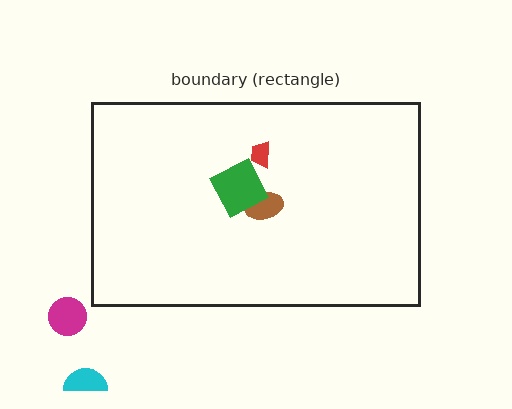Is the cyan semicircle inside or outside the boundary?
Outside.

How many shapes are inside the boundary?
3 inside, 2 outside.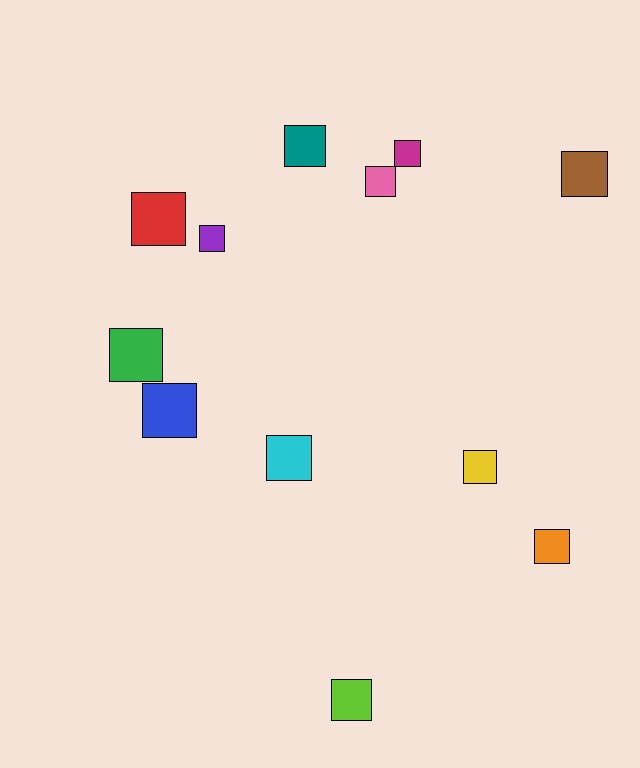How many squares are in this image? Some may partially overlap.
There are 12 squares.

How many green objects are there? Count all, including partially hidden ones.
There is 1 green object.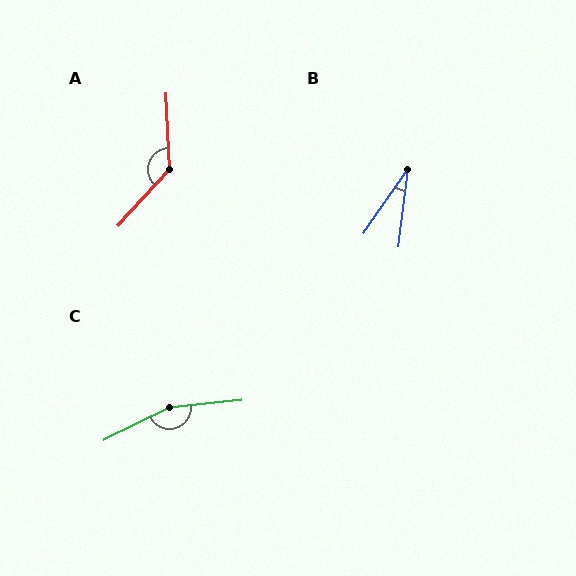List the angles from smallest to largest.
B (27°), A (135°), C (159°).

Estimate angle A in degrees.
Approximately 135 degrees.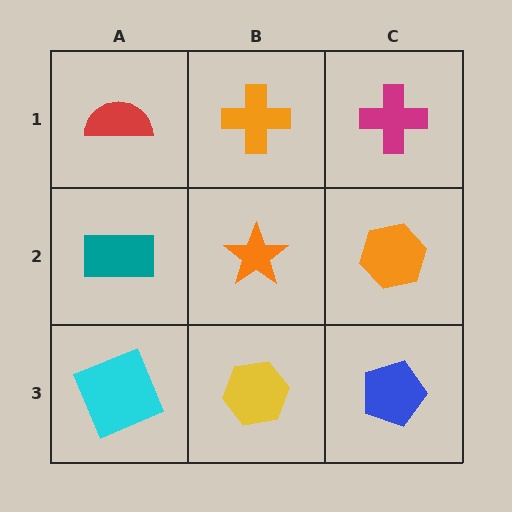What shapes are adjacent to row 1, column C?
An orange hexagon (row 2, column C), an orange cross (row 1, column B).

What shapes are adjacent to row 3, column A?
A teal rectangle (row 2, column A), a yellow hexagon (row 3, column B).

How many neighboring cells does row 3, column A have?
2.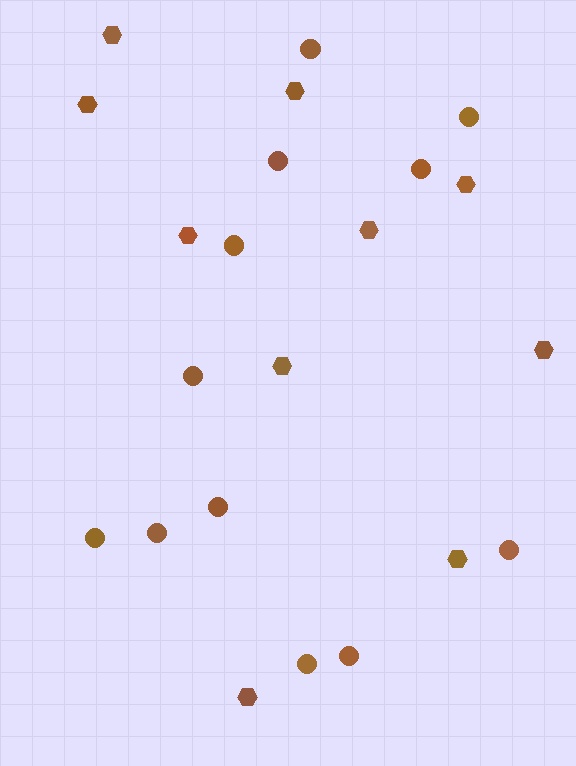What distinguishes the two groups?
There are 2 groups: one group of circles (12) and one group of hexagons (10).